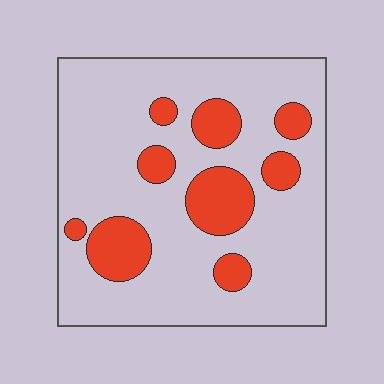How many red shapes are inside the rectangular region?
9.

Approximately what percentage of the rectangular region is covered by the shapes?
Approximately 20%.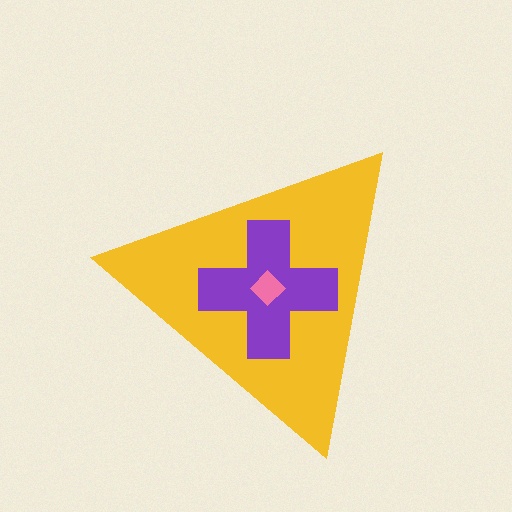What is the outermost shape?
The yellow triangle.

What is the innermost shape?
The pink diamond.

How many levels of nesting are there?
3.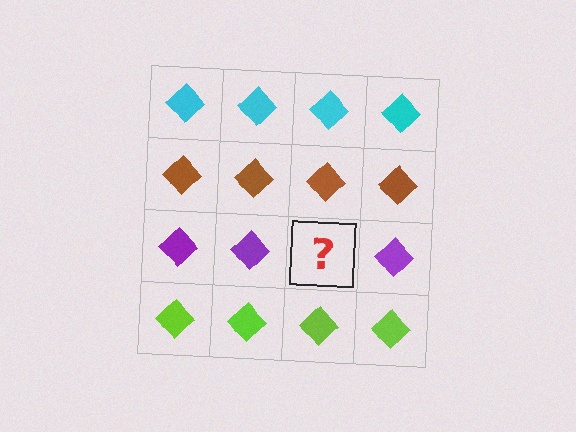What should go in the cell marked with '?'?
The missing cell should contain a purple diamond.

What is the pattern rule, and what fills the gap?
The rule is that each row has a consistent color. The gap should be filled with a purple diamond.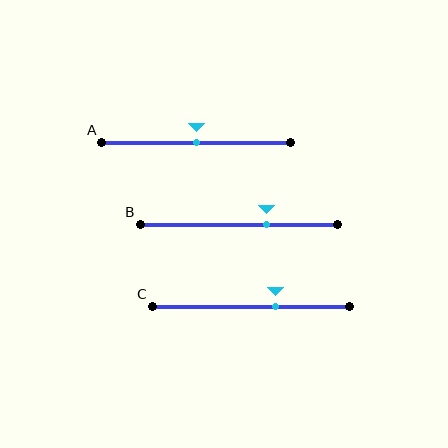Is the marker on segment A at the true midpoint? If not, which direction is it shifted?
Yes, the marker on segment A is at the true midpoint.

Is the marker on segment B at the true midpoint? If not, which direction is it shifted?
No, the marker on segment B is shifted to the right by about 14% of the segment length.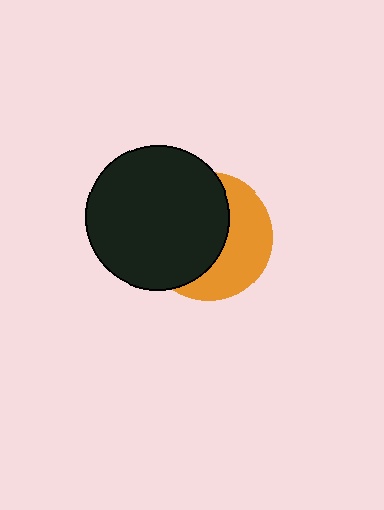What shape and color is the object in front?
The object in front is a black circle.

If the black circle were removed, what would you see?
You would see the complete orange circle.